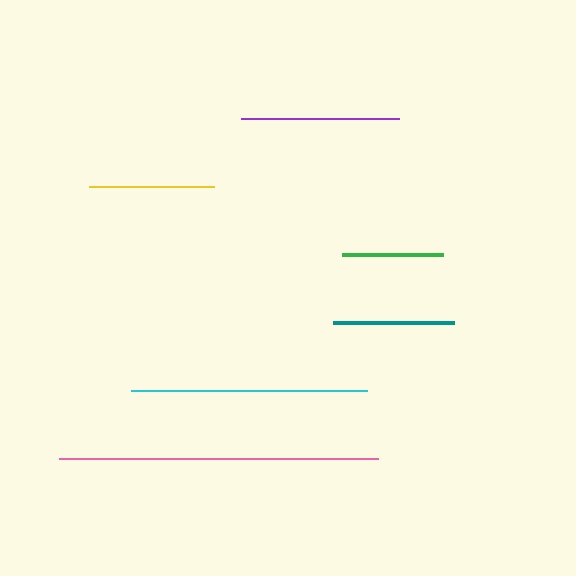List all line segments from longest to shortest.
From longest to shortest: pink, cyan, purple, yellow, teal, green.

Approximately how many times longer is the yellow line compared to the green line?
The yellow line is approximately 1.2 times the length of the green line.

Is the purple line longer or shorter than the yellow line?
The purple line is longer than the yellow line.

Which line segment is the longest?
The pink line is the longest at approximately 319 pixels.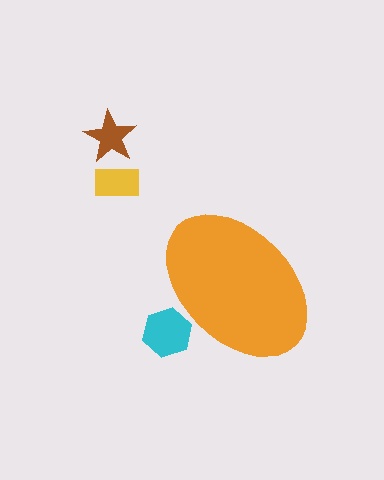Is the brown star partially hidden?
No, the brown star is fully visible.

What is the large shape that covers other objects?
An orange ellipse.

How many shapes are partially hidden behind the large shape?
1 shape is partially hidden.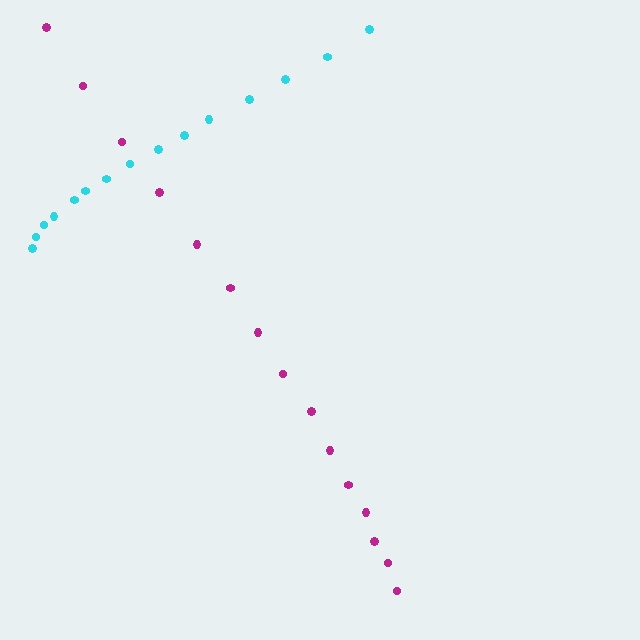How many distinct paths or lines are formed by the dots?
There are 2 distinct paths.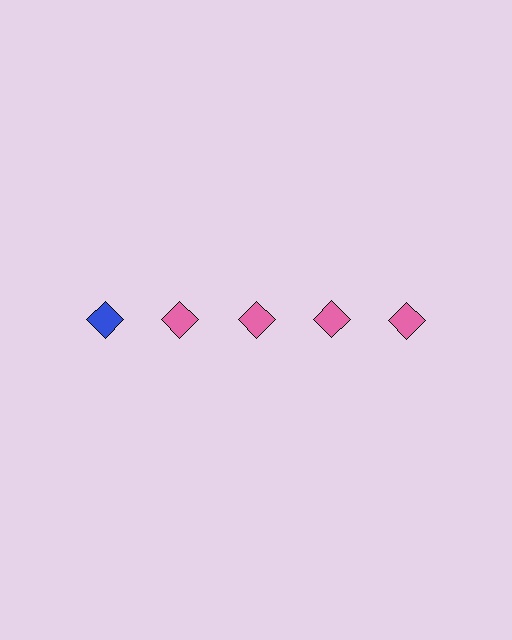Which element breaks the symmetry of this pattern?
The blue diamond in the top row, leftmost column breaks the symmetry. All other shapes are pink diamonds.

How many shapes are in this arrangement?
There are 5 shapes arranged in a grid pattern.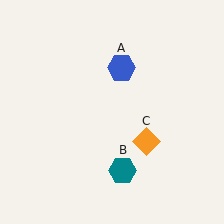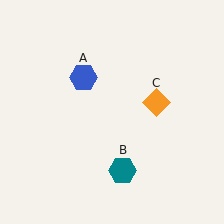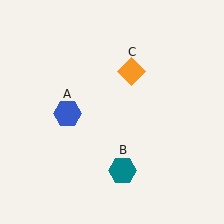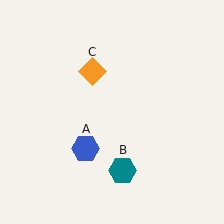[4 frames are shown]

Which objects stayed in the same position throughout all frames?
Teal hexagon (object B) remained stationary.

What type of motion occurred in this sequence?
The blue hexagon (object A), orange diamond (object C) rotated counterclockwise around the center of the scene.